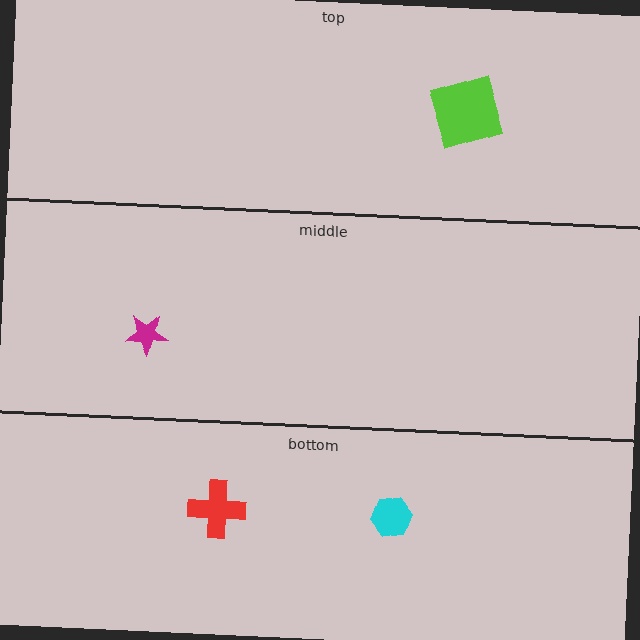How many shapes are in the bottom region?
2.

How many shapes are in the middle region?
1.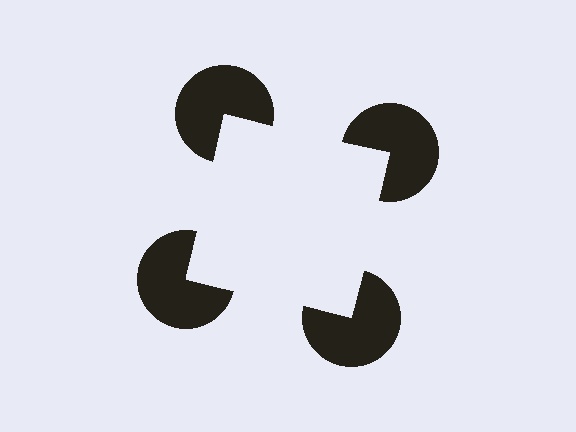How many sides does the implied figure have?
4 sides.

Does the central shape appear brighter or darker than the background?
It typically appears slightly brighter than the background, even though no actual brightness change is drawn.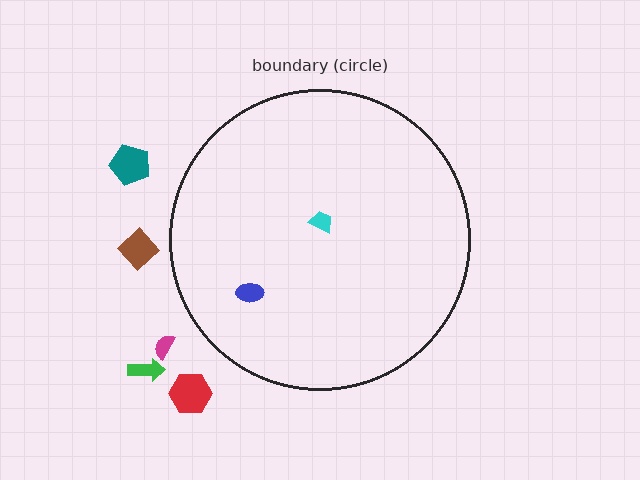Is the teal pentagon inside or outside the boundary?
Outside.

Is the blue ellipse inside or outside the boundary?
Inside.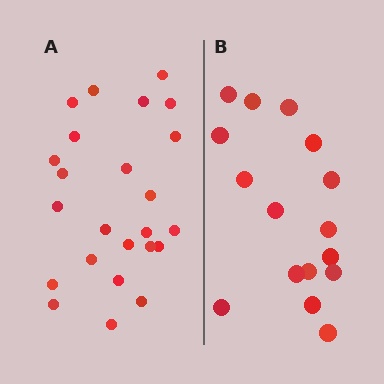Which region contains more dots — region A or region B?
Region A (the left region) has more dots.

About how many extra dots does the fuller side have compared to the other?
Region A has roughly 8 or so more dots than region B.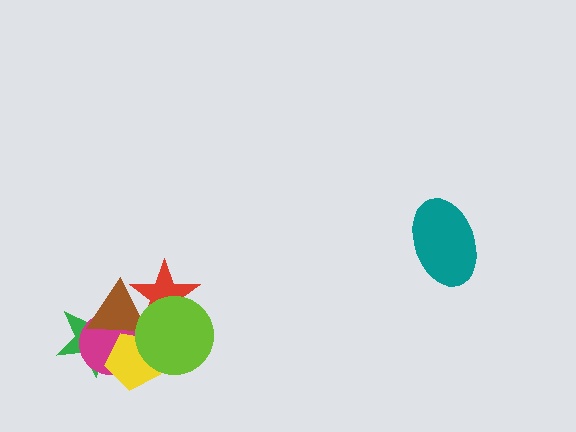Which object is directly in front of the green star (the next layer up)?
The magenta circle is directly in front of the green star.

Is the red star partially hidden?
Yes, it is partially covered by another shape.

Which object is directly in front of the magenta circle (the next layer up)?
The brown triangle is directly in front of the magenta circle.